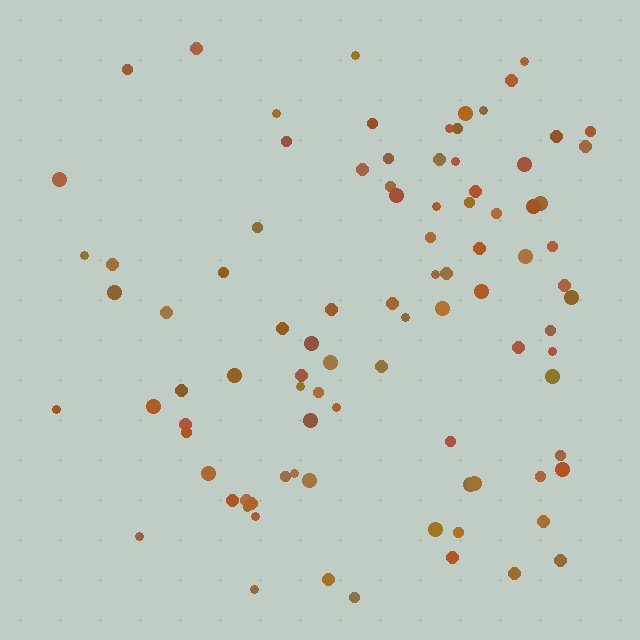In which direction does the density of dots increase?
From left to right, with the right side densest.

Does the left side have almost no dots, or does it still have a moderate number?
Still a moderate number, just noticeably fewer than the right.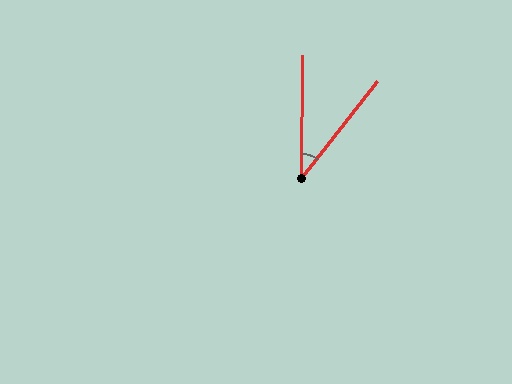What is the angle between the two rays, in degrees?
Approximately 38 degrees.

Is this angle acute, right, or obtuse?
It is acute.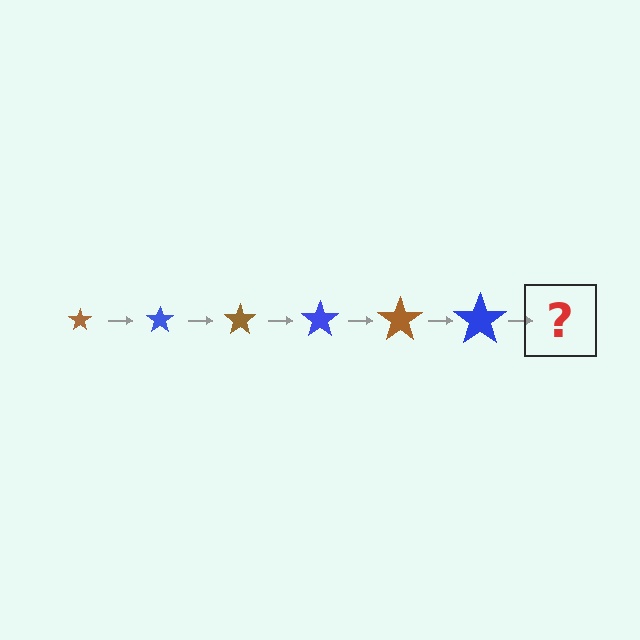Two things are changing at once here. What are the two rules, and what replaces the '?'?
The two rules are that the star grows larger each step and the color cycles through brown and blue. The '?' should be a brown star, larger than the previous one.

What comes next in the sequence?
The next element should be a brown star, larger than the previous one.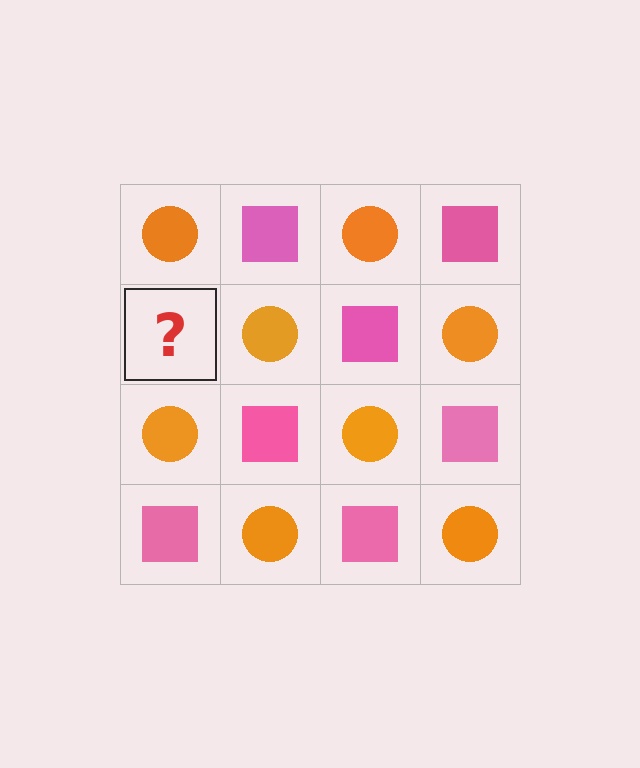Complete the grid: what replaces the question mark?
The question mark should be replaced with a pink square.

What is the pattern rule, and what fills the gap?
The rule is that it alternates orange circle and pink square in a checkerboard pattern. The gap should be filled with a pink square.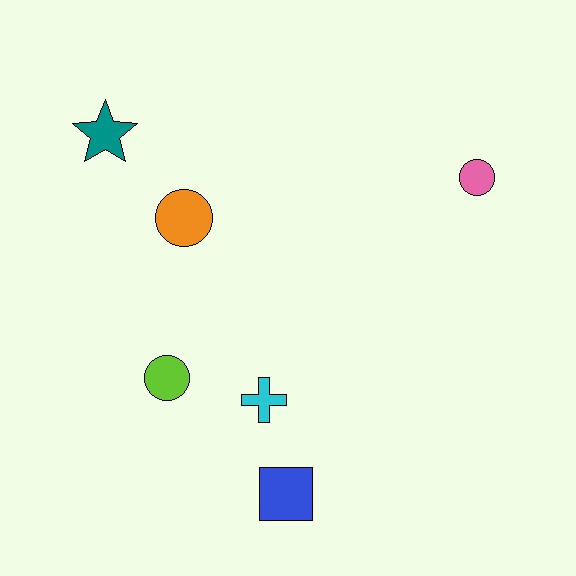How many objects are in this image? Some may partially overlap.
There are 6 objects.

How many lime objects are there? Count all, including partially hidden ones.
There is 1 lime object.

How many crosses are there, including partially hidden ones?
There is 1 cross.